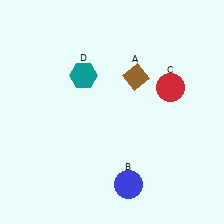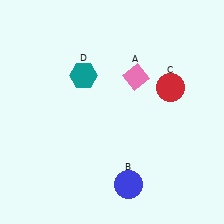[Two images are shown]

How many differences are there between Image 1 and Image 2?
There is 1 difference between the two images.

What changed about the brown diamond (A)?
In Image 1, A is brown. In Image 2, it changed to pink.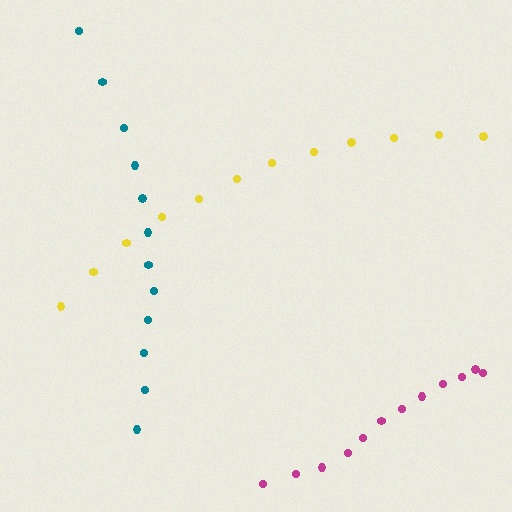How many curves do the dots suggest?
There are 3 distinct paths.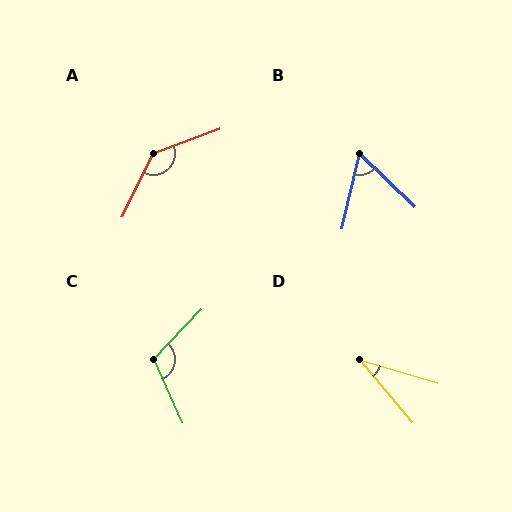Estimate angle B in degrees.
Approximately 59 degrees.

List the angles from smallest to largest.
D (33°), B (59°), C (112°), A (137°).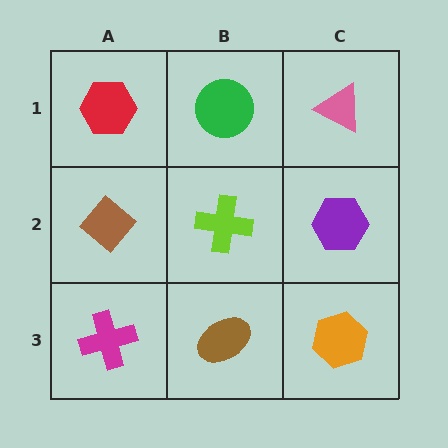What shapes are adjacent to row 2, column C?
A pink triangle (row 1, column C), an orange hexagon (row 3, column C), a lime cross (row 2, column B).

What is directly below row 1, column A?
A brown diamond.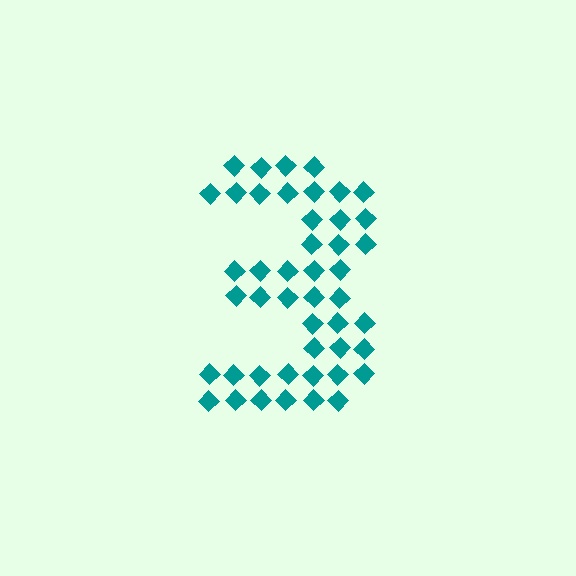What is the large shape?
The large shape is the digit 3.